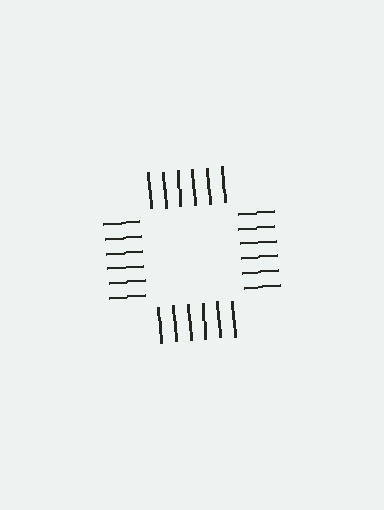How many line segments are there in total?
24 — 6 along each of the 4 edges.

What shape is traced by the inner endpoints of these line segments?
An illusory square — the line segments terminate on its edges but no continuous stroke is drawn.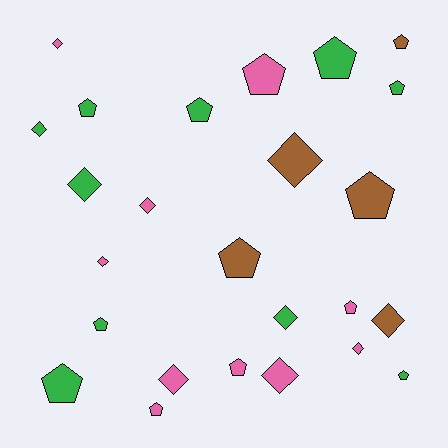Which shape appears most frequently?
Pentagon, with 14 objects.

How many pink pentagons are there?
There are 4 pink pentagons.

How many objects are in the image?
There are 25 objects.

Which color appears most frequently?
Pink, with 10 objects.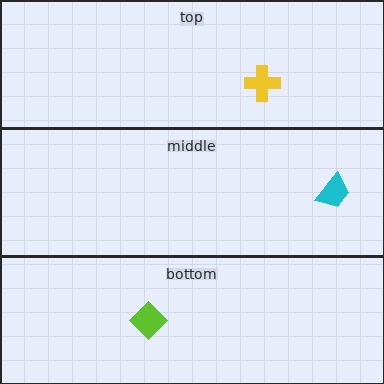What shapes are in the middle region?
The cyan trapezoid.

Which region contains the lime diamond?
The bottom region.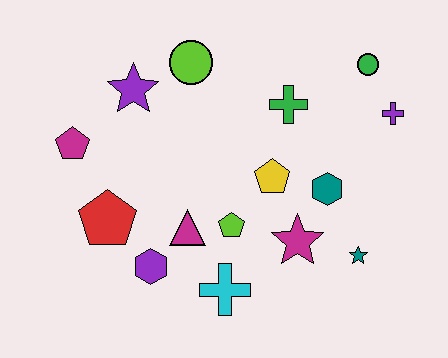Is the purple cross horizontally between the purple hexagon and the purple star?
No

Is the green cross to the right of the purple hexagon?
Yes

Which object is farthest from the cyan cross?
The green circle is farthest from the cyan cross.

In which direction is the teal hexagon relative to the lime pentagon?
The teal hexagon is to the right of the lime pentagon.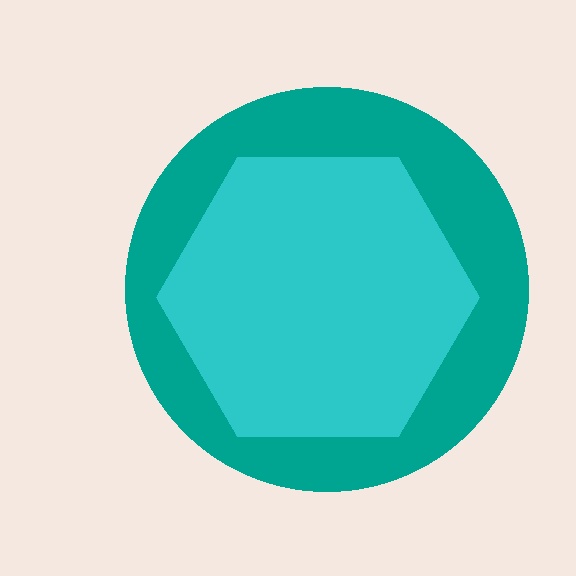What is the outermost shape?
The teal circle.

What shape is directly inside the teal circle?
The cyan hexagon.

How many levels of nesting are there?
2.